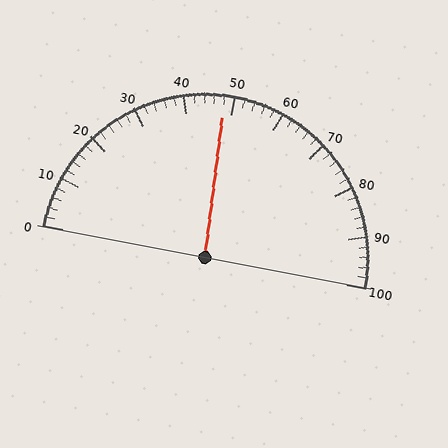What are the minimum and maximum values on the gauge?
The gauge ranges from 0 to 100.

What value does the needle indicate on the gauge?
The needle indicates approximately 48.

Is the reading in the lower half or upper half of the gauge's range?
The reading is in the lower half of the range (0 to 100).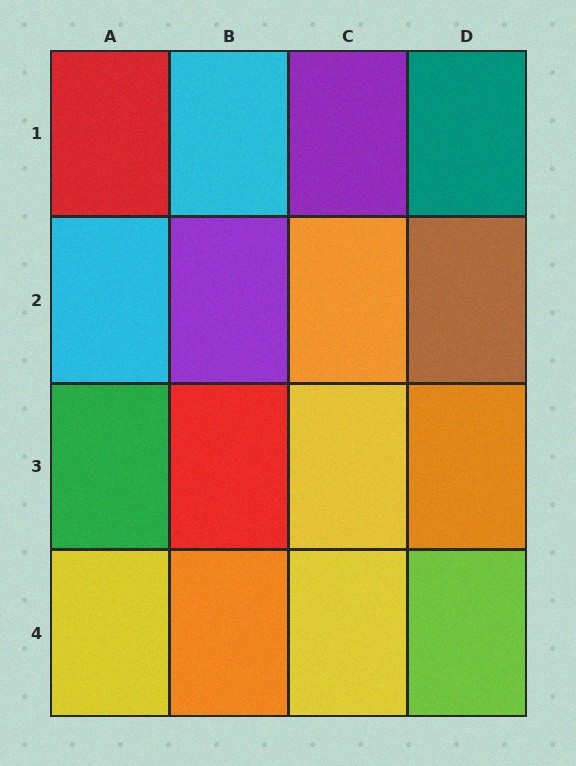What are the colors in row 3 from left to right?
Green, red, yellow, orange.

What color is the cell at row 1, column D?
Teal.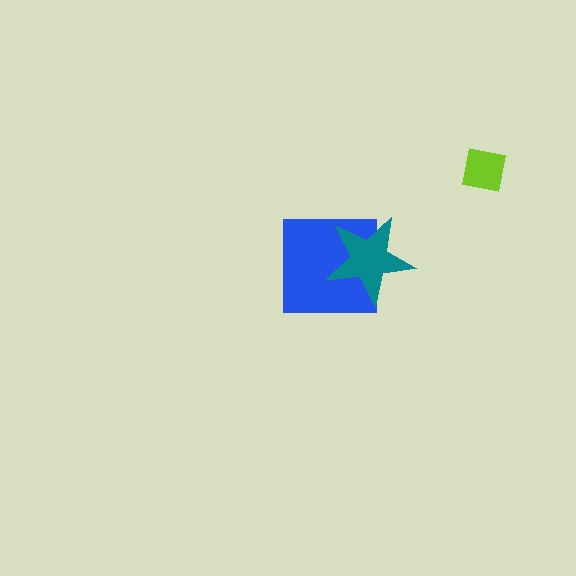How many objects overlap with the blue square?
1 object overlaps with the blue square.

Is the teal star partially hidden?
No, no other shape covers it.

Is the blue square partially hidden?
Yes, it is partially covered by another shape.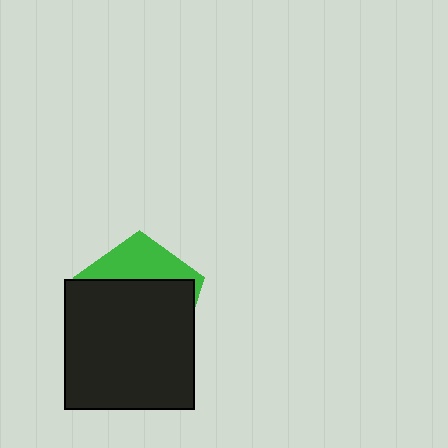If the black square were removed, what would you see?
You would see the complete green pentagon.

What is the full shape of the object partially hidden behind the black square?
The partially hidden object is a green pentagon.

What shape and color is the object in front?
The object in front is a black square.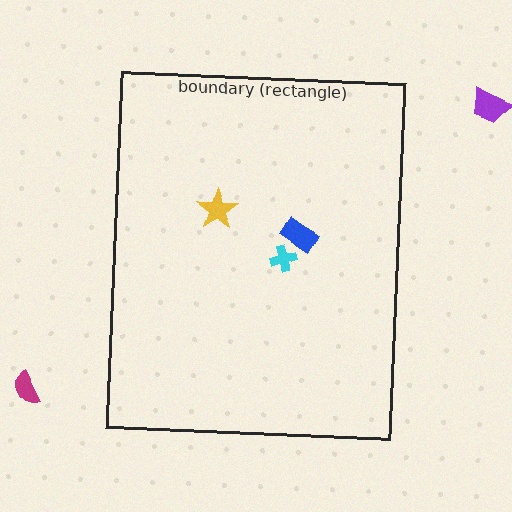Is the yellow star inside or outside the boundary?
Inside.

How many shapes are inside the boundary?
3 inside, 2 outside.